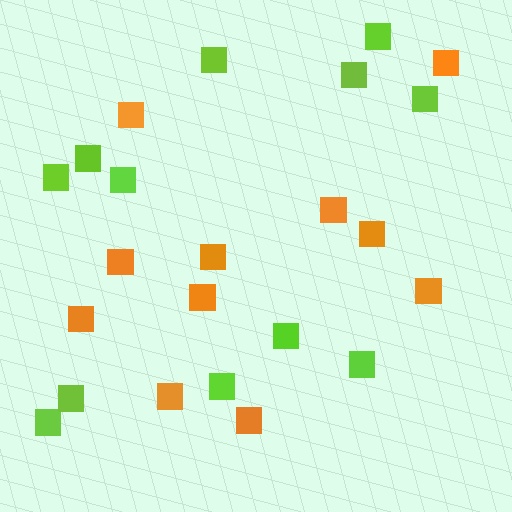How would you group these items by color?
There are 2 groups: one group of lime squares (12) and one group of orange squares (11).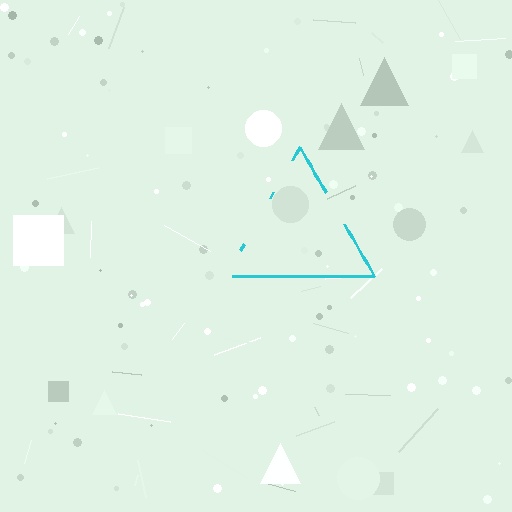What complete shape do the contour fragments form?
The contour fragments form a triangle.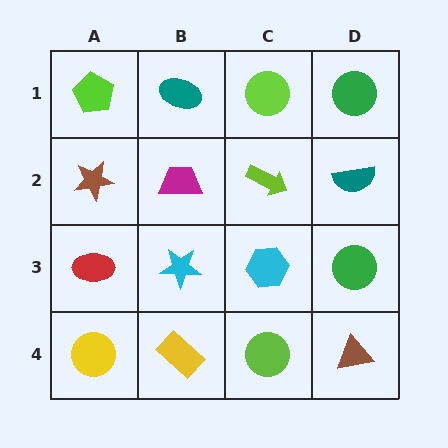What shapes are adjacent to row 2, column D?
A green circle (row 1, column D), a green circle (row 3, column D), a lime arrow (row 2, column C).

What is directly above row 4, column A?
A red ellipse.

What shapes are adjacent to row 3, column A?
A brown star (row 2, column A), a yellow circle (row 4, column A), a cyan star (row 3, column B).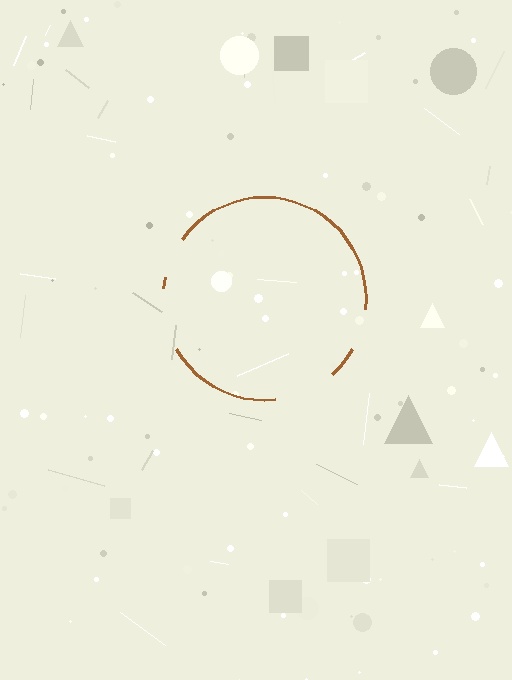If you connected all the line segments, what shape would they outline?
They would outline a circle.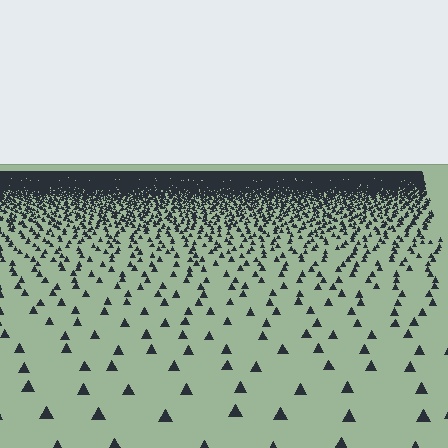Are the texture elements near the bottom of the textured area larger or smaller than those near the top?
Larger. Near the bottom, elements are closer to the viewer and appear at a bigger on-screen size.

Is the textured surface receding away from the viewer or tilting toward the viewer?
The surface is receding away from the viewer. Texture elements get smaller and denser toward the top.